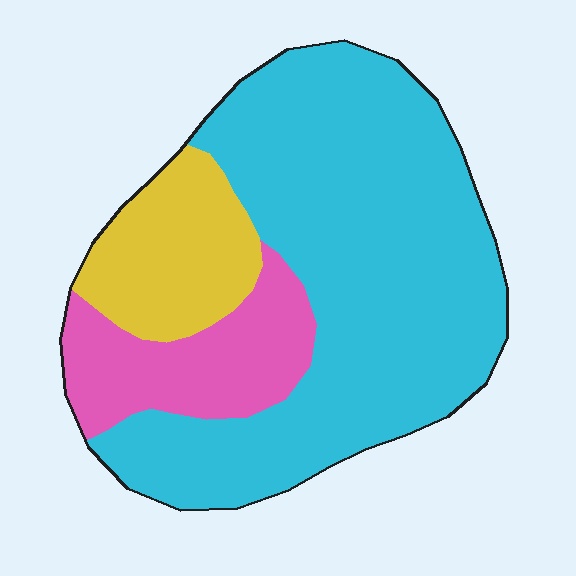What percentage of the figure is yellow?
Yellow covers about 15% of the figure.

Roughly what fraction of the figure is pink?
Pink covers around 20% of the figure.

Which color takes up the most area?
Cyan, at roughly 65%.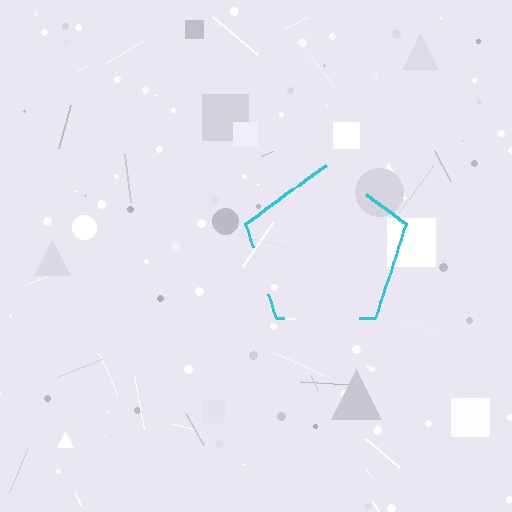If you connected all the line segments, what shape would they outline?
They would outline a pentagon.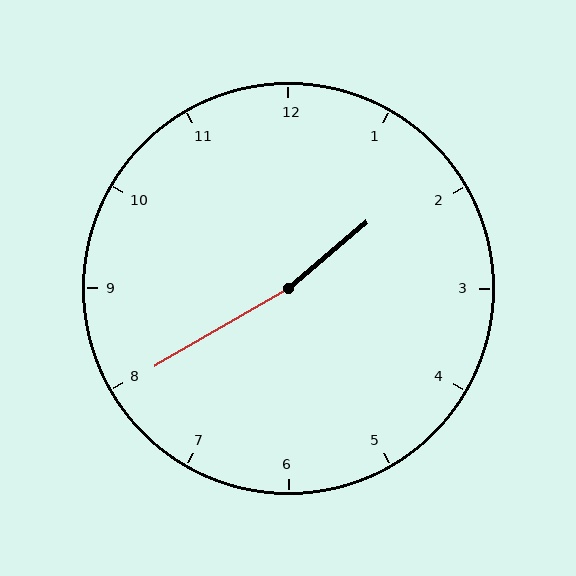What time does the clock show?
1:40.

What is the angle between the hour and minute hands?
Approximately 170 degrees.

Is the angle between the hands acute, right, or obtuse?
It is obtuse.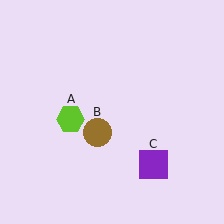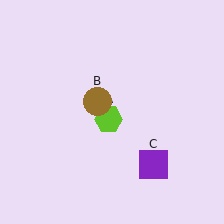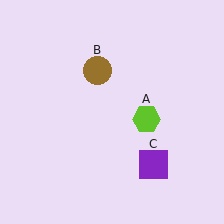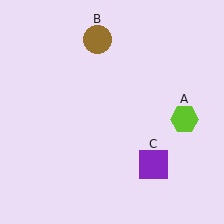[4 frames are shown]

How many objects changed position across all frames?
2 objects changed position: lime hexagon (object A), brown circle (object B).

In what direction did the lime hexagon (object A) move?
The lime hexagon (object A) moved right.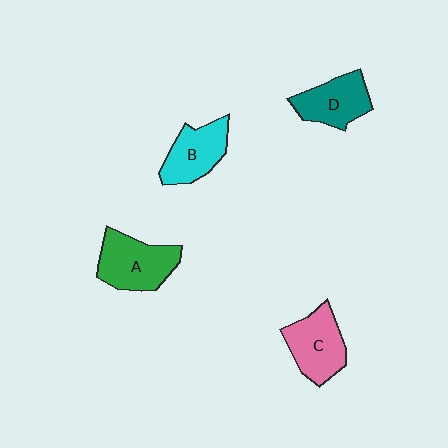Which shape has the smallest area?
Shape D (teal).